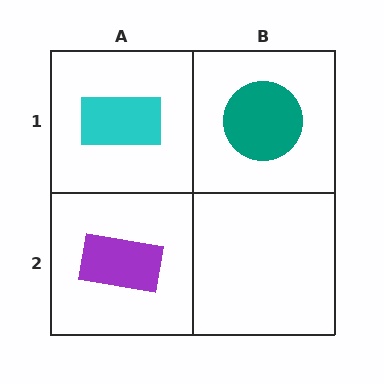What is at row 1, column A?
A cyan rectangle.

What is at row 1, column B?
A teal circle.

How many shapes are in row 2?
1 shape.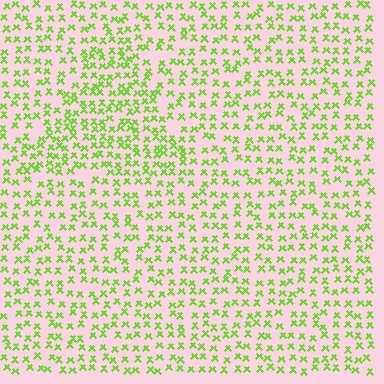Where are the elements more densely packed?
The elements are more densely packed inside the triangle boundary.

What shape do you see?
I see a triangle.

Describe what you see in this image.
The image contains small lime elements arranged at two different densities. A triangle-shaped region is visible where the elements are more densely packed than the surrounding area.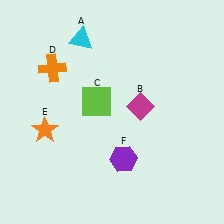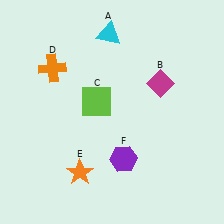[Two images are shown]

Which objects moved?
The objects that moved are: the cyan triangle (A), the magenta diamond (B), the orange star (E).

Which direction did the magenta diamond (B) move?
The magenta diamond (B) moved up.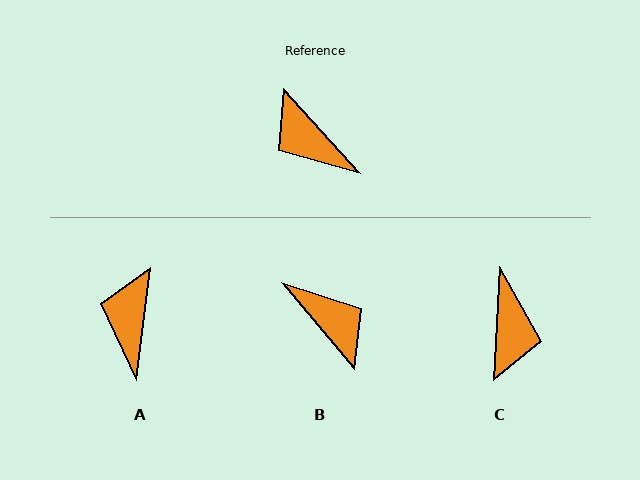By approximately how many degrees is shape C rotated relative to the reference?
Approximately 135 degrees counter-clockwise.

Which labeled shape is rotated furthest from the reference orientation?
B, about 178 degrees away.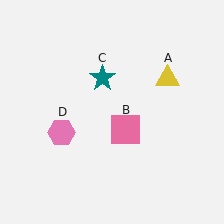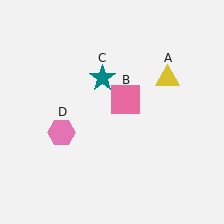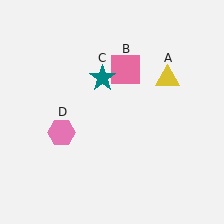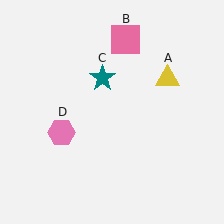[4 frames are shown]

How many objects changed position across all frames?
1 object changed position: pink square (object B).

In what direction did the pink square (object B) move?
The pink square (object B) moved up.